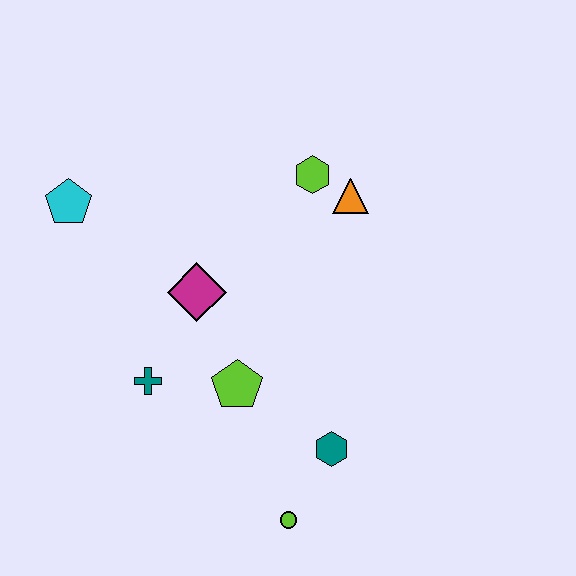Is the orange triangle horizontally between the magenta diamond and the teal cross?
No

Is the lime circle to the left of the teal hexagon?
Yes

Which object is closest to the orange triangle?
The lime hexagon is closest to the orange triangle.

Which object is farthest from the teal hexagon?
The cyan pentagon is farthest from the teal hexagon.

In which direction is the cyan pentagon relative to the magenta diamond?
The cyan pentagon is to the left of the magenta diamond.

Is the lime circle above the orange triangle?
No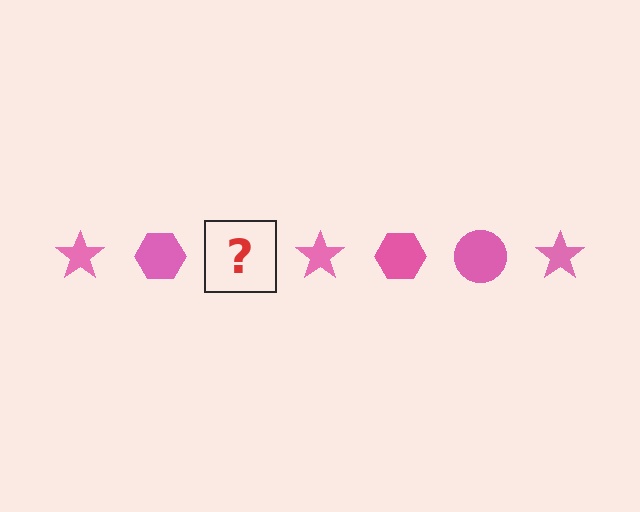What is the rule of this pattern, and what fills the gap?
The rule is that the pattern cycles through star, hexagon, circle shapes in pink. The gap should be filled with a pink circle.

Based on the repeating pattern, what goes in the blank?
The blank should be a pink circle.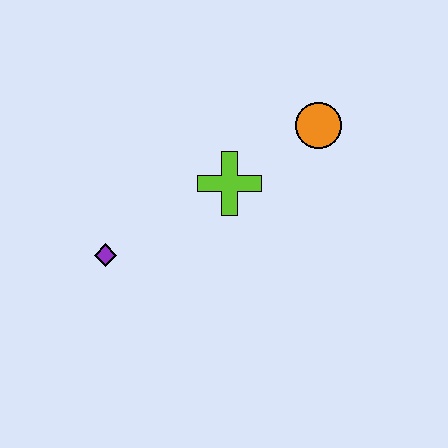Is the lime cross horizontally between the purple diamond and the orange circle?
Yes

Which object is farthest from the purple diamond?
The orange circle is farthest from the purple diamond.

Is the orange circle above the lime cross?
Yes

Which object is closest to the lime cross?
The orange circle is closest to the lime cross.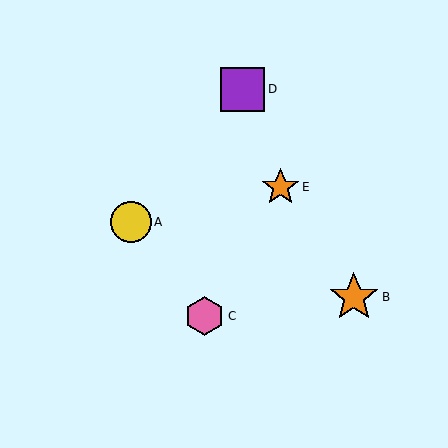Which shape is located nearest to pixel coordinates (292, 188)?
The orange star (labeled E) at (280, 187) is nearest to that location.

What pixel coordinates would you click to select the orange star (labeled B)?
Click at (354, 297) to select the orange star B.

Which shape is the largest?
The orange star (labeled B) is the largest.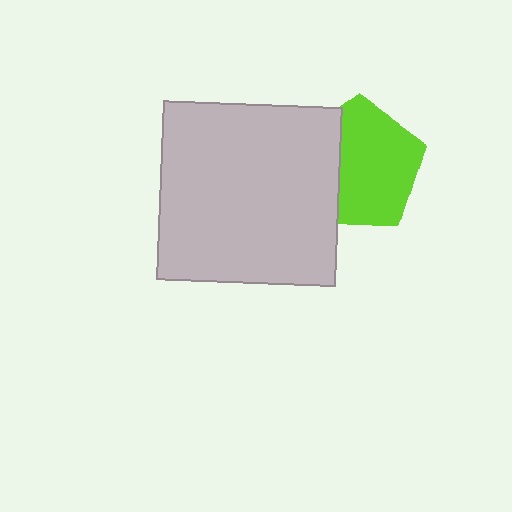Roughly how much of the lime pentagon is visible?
Most of it is visible (roughly 66%).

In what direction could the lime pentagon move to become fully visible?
The lime pentagon could move right. That would shift it out from behind the light gray square entirely.